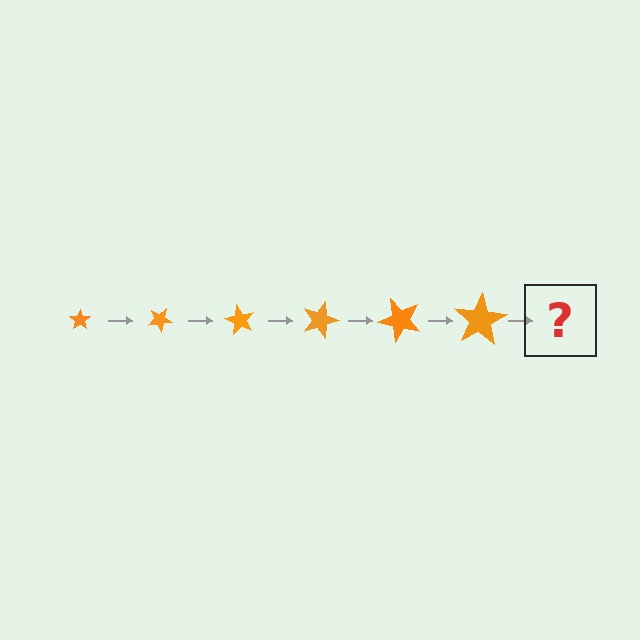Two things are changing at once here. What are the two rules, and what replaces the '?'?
The two rules are that the star grows larger each step and it rotates 30 degrees each step. The '?' should be a star, larger than the previous one and rotated 180 degrees from the start.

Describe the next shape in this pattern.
It should be a star, larger than the previous one and rotated 180 degrees from the start.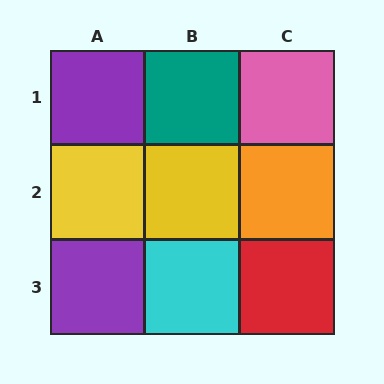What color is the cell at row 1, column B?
Teal.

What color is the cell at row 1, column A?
Purple.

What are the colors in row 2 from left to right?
Yellow, yellow, orange.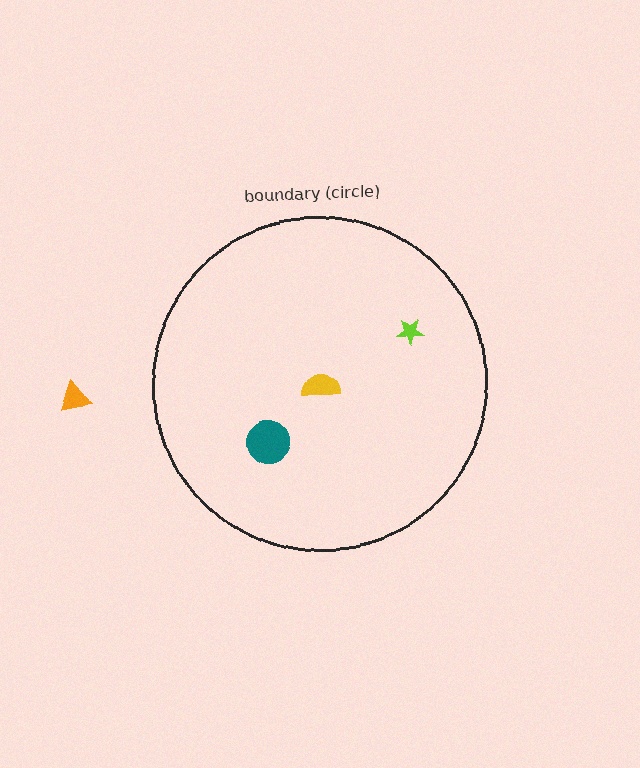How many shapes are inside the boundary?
3 inside, 1 outside.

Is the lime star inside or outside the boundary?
Inside.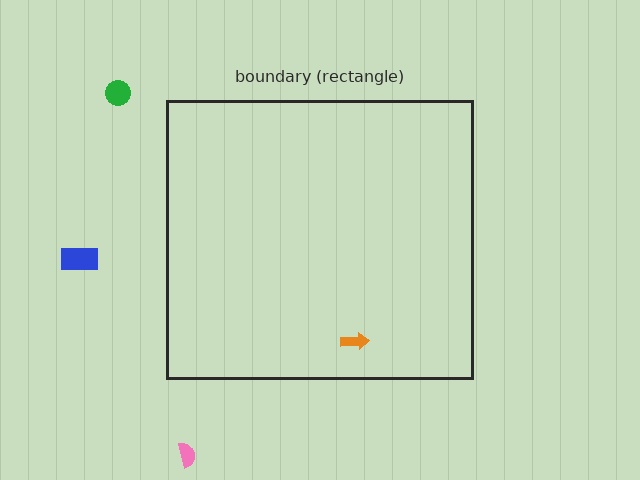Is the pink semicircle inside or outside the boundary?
Outside.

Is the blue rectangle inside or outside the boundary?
Outside.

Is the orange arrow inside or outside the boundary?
Inside.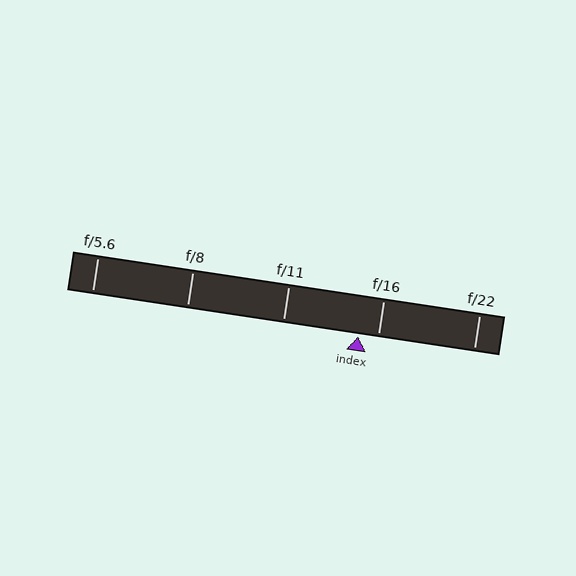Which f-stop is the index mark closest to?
The index mark is closest to f/16.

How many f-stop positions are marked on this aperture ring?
There are 5 f-stop positions marked.